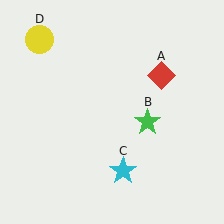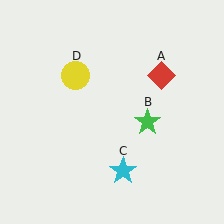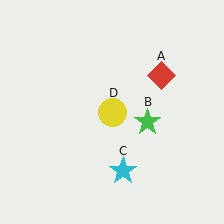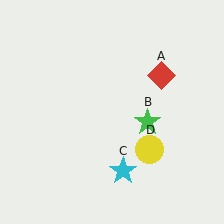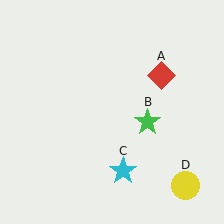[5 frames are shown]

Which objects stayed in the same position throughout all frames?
Red diamond (object A) and green star (object B) and cyan star (object C) remained stationary.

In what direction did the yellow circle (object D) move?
The yellow circle (object D) moved down and to the right.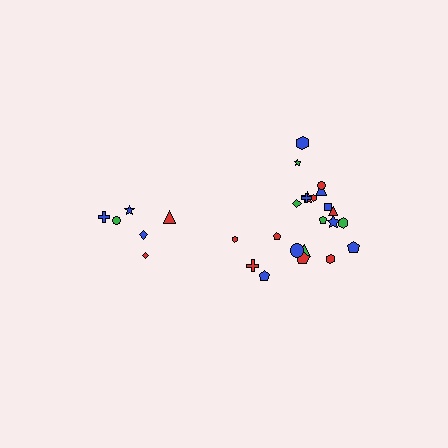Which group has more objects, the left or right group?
The right group.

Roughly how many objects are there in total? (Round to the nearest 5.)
Roughly 30 objects in total.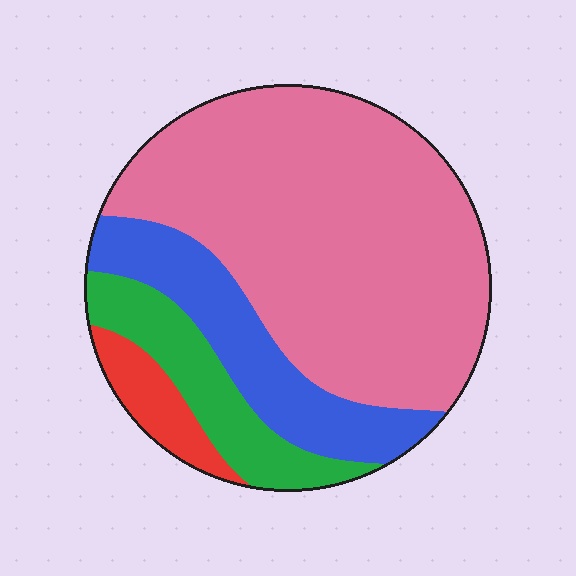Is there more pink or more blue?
Pink.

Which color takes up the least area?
Red, at roughly 5%.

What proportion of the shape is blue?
Blue covers 19% of the shape.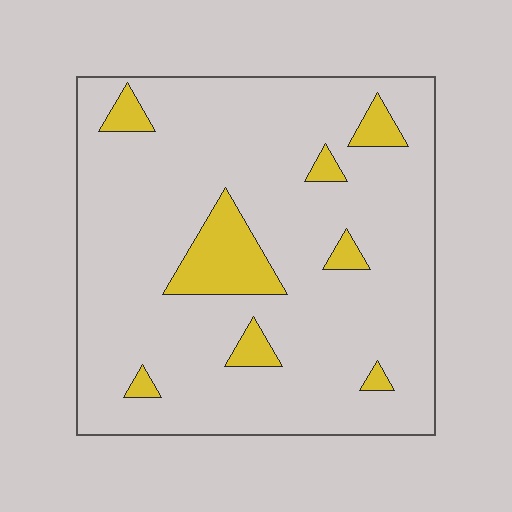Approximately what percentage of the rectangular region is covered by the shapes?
Approximately 10%.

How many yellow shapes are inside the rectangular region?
8.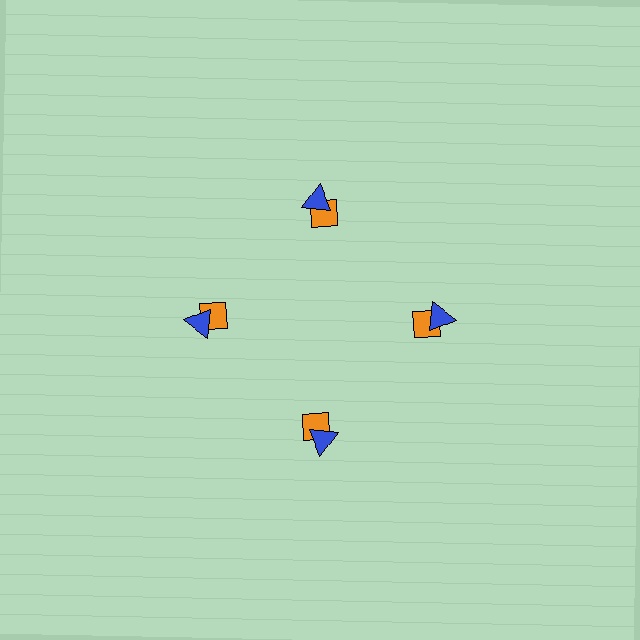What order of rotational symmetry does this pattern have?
This pattern has 4-fold rotational symmetry.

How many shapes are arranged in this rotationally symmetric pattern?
There are 8 shapes, arranged in 4 groups of 2.